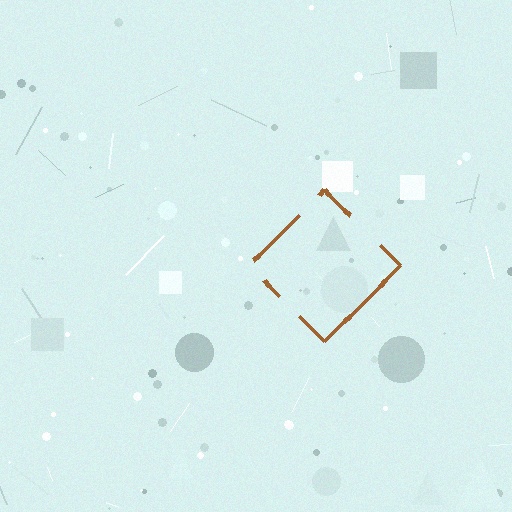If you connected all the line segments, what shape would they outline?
They would outline a diamond.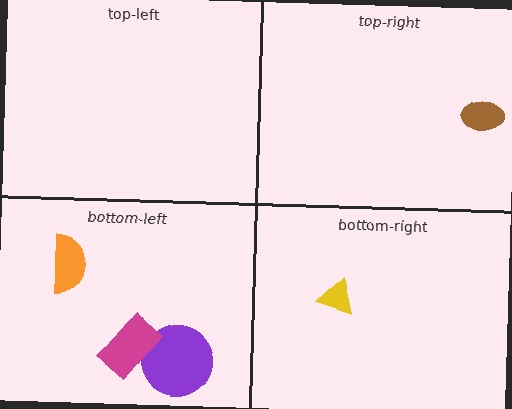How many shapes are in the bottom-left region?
3.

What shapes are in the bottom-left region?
The orange semicircle, the purple circle, the magenta rectangle.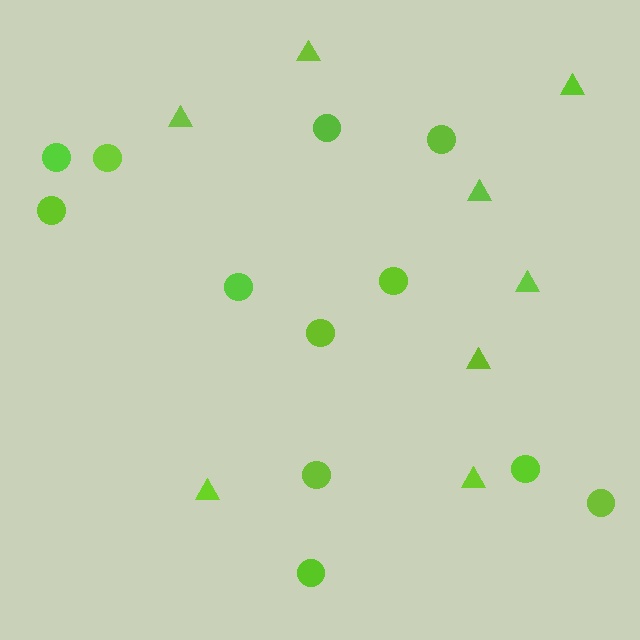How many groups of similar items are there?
There are 2 groups: one group of triangles (8) and one group of circles (12).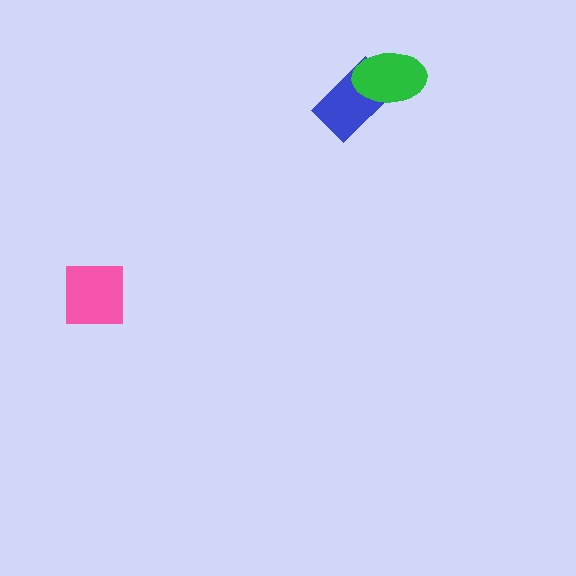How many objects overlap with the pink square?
0 objects overlap with the pink square.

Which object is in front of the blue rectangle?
The green ellipse is in front of the blue rectangle.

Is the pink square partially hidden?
No, no other shape covers it.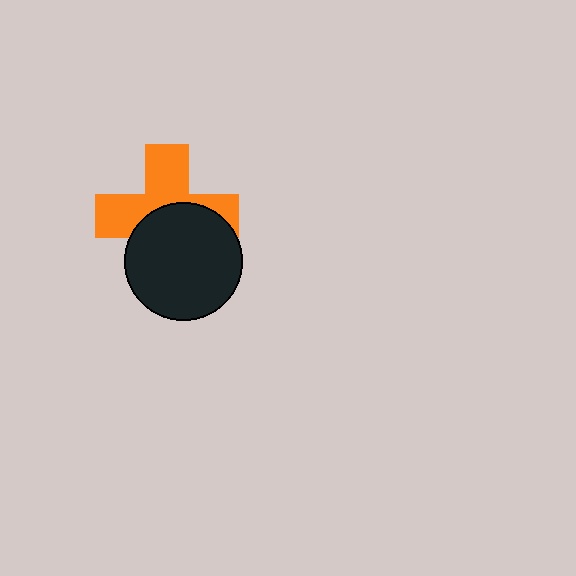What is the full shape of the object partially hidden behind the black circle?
The partially hidden object is an orange cross.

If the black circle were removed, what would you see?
You would see the complete orange cross.